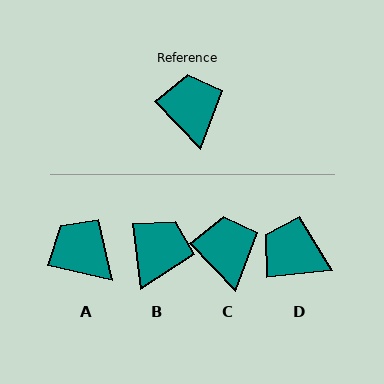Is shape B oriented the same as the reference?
No, it is off by about 36 degrees.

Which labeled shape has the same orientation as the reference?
C.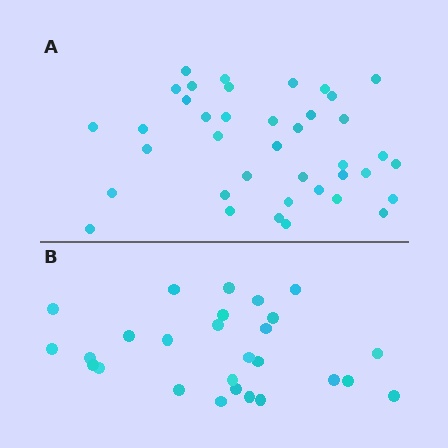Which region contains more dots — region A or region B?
Region A (the top region) has more dots.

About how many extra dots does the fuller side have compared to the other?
Region A has roughly 12 or so more dots than region B.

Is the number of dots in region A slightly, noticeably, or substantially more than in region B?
Region A has noticeably more, but not dramatically so. The ratio is roughly 1.4 to 1.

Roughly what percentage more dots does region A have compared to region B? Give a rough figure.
About 45% more.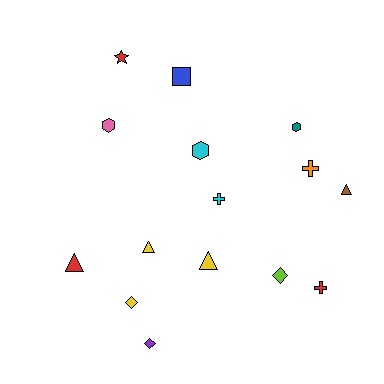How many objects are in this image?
There are 15 objects.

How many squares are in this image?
There is 1 square.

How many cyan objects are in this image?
There are 2 cyan objects.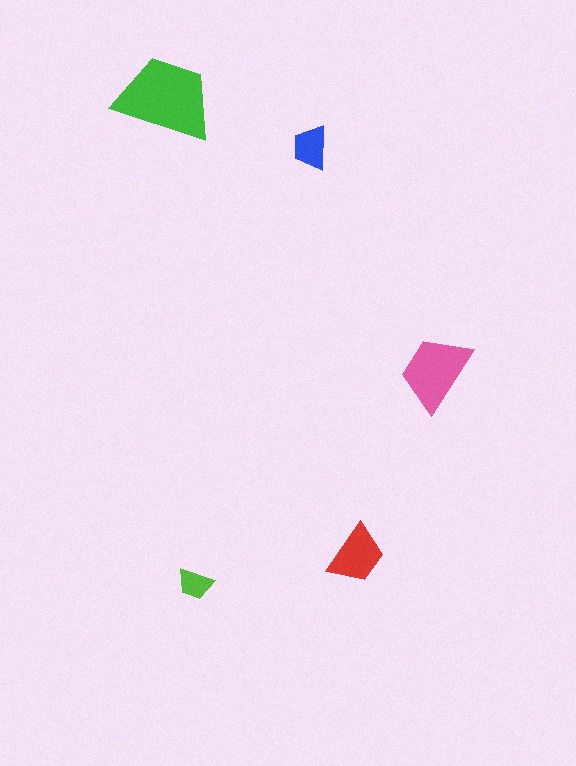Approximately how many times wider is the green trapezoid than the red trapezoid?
About 1.5 times wider.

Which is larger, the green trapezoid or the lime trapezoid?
The green one.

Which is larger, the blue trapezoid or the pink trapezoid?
The pink one.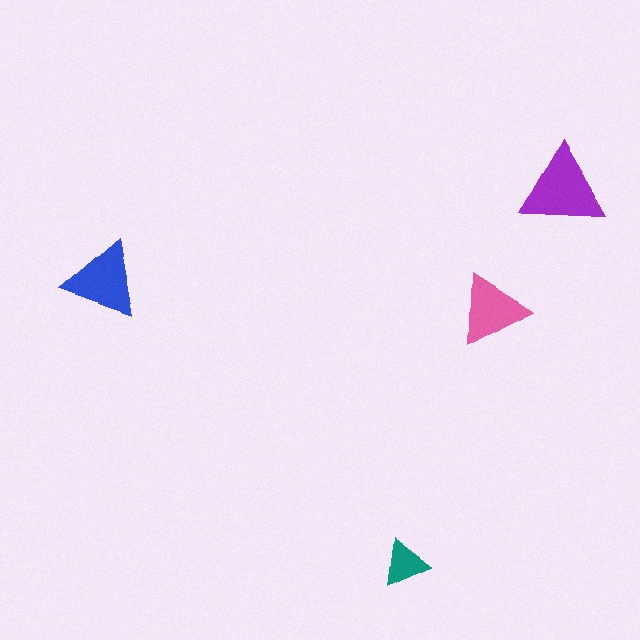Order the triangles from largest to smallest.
the purple one, the blue one, the pink one, the teal one.